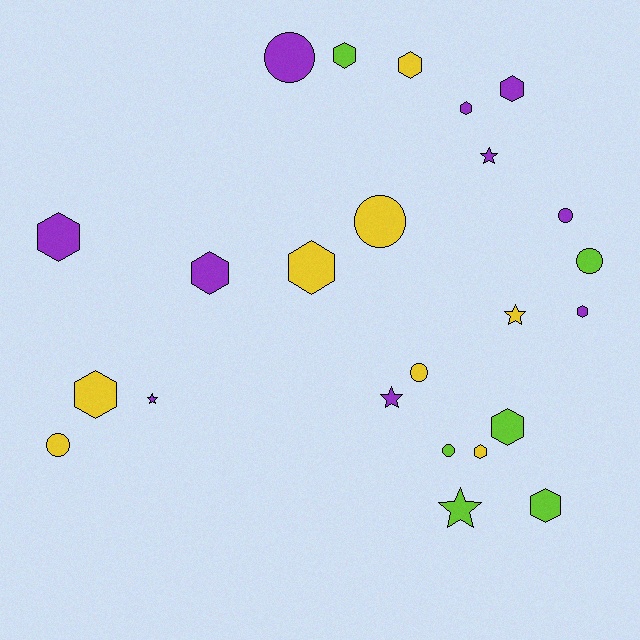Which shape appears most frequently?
Hexagon, with 12 objects.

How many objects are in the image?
There are 24 objects.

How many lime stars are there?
There is 1 lime star.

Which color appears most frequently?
Purple, with 10 objects.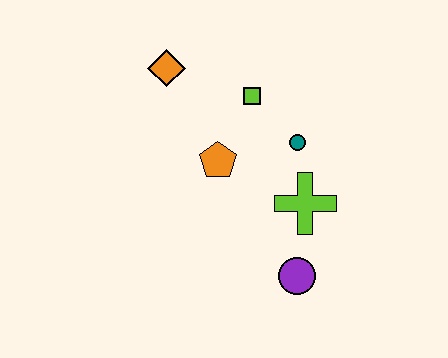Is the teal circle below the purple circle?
No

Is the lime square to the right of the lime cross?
No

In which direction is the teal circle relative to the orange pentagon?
The teal circle is to the right of the orange pentagon.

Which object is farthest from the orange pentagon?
The purple circle is farthest from the orange pentagon.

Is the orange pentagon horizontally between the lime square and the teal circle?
No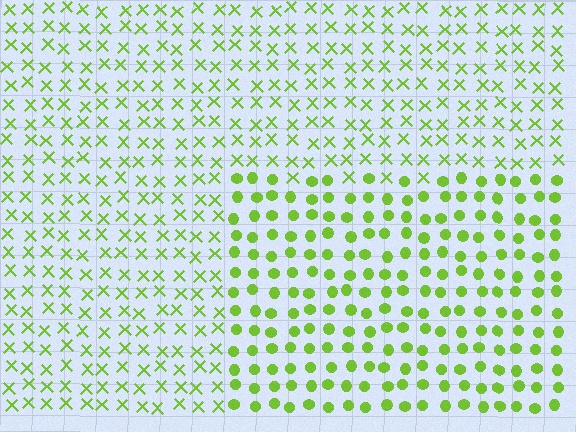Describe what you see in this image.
The image is filled with small lime elements arranged in a uniform grid. A rectangle-shaped region contains circles, while the surrounding area contains X marks. The boundary is defined purely by the change in element shape.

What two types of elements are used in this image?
The image uses circles inside the rectangle region and X marks outside it.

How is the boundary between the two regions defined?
The boundary is defined by a change in element shape: circles inside vs. X marks outside. All elements share the same color and spacing.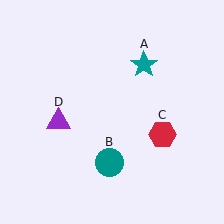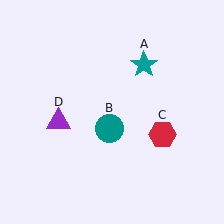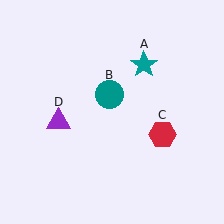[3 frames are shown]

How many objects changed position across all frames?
1 object changed position: teal circle (object B).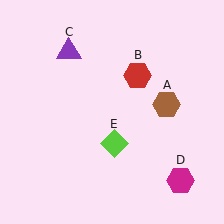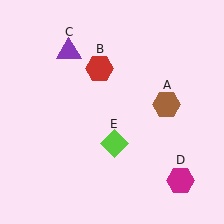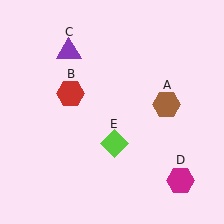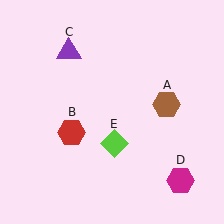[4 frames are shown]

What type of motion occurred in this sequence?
The red hexagon (object B) rotated counterclockwise around the center of the scene.